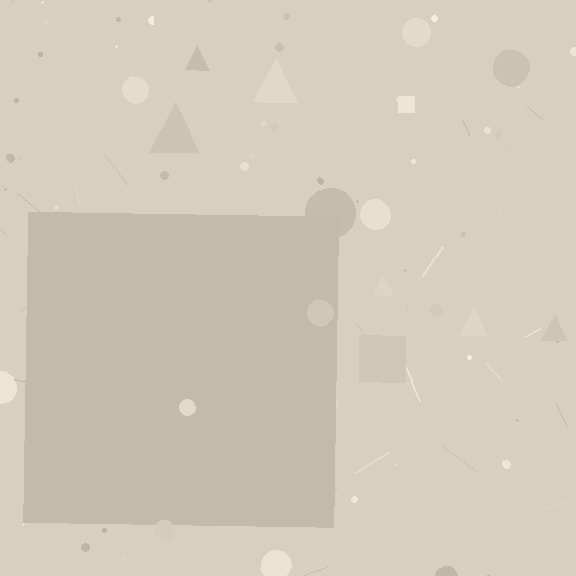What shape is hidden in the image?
A square is hidden in the image.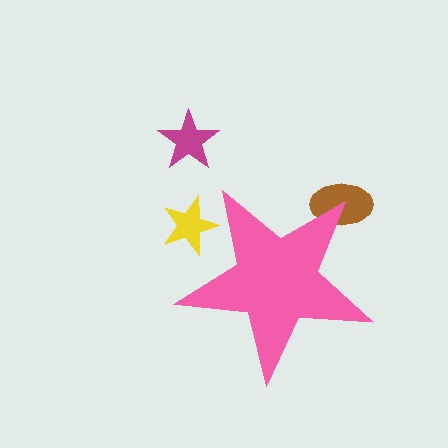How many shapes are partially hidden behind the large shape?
2 shapes are partially hidden.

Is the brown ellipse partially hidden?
Yes, the brown ellipse is partially hidden behind the pink star.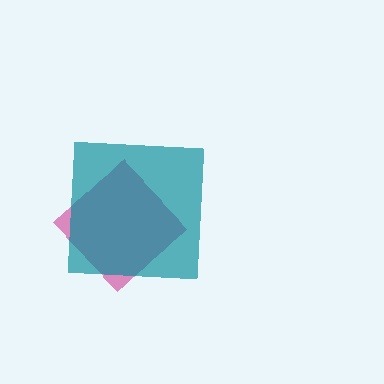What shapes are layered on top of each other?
The layered shapes are: a magenta diamond, a teal square.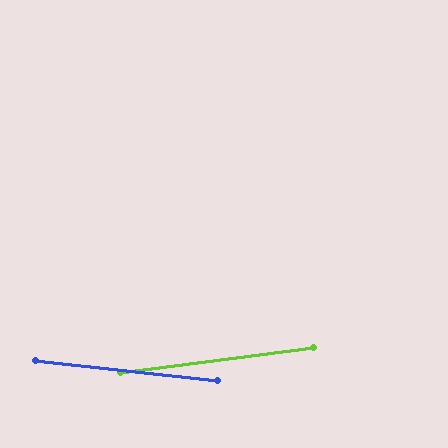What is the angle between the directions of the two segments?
Approximately 14 degrees.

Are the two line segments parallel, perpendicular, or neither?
Neither parallel nor perpendicular — they differ by about 14°.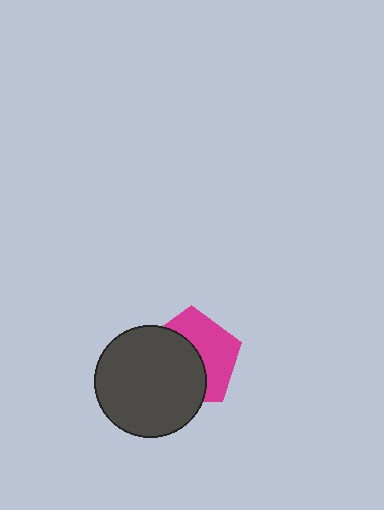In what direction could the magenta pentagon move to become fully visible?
The magenta pentagon could move toward the upper-right. That would shift it out from behind the dark gray circle entirely.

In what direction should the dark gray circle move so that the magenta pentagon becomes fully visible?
The dark gray circle should move toward the lower-left. That is the shortest direction to clear the overlap and leave the magenta pentagon fully visible.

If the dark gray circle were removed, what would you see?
You would see the complete magenta pentagon.